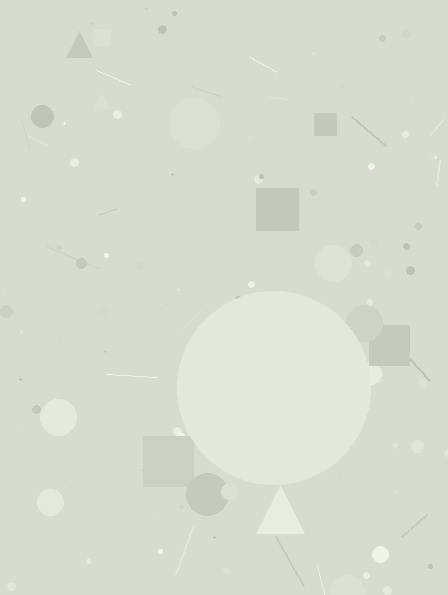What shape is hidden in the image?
A circle is hidden in the image.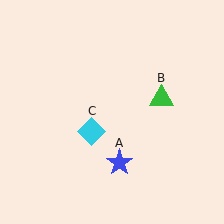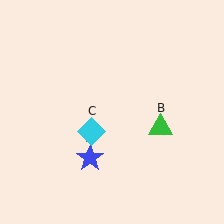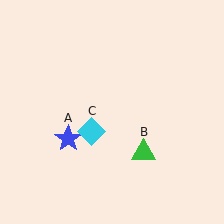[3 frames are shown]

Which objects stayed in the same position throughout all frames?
Cyan diamond (object C) remained stationary.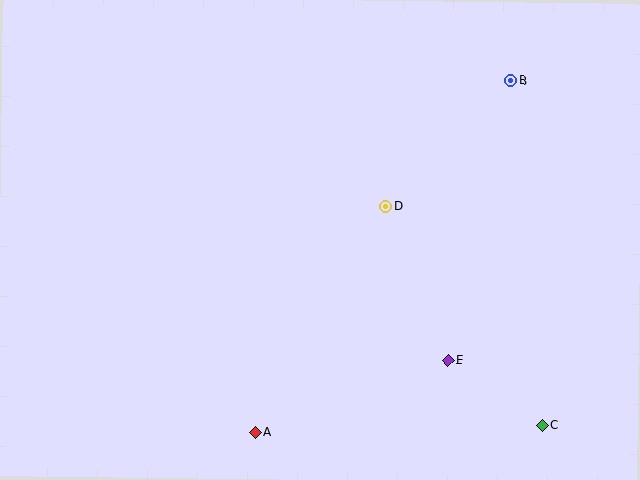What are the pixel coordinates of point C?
Point C is at (542, 425).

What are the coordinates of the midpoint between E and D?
The midpoint between E and D is at (417, 283).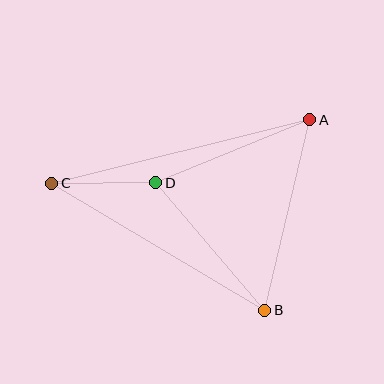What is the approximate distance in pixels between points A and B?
The distance between A and B is approximately 196 pixels.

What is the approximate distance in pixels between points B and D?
The distance between B and D is approximately 168 pixels.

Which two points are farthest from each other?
Points A and C are farthest from each other.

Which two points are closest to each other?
Points C and D are closest to each other.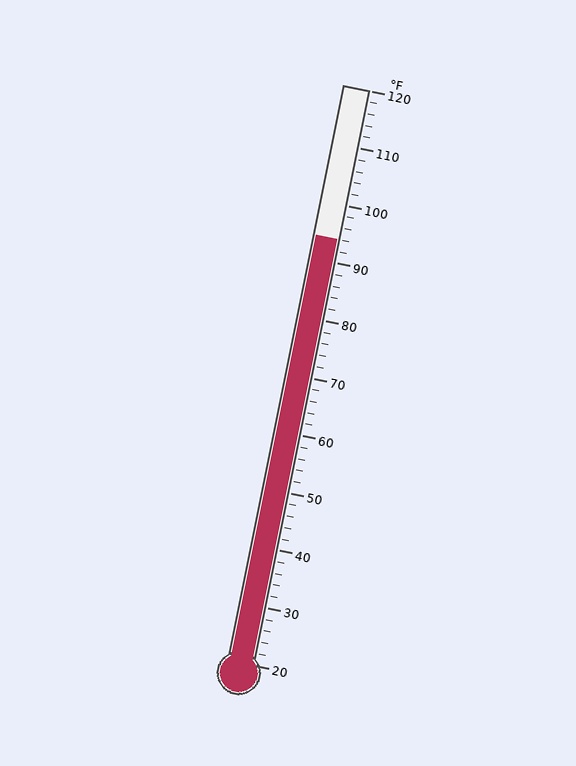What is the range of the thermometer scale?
The thermometer scale ranges from 20°F to 120°F.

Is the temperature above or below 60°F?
The temperature is above 60°F.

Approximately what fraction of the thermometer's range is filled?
The thermometer is filled to approximately 75% of its range.